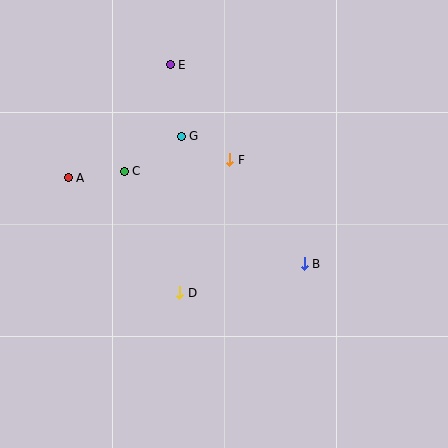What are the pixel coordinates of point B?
Point B is at (304, 264).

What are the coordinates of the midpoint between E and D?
The midpoint between E and D is at (175, 179).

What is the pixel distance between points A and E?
The distance between A and E is 152 pixels.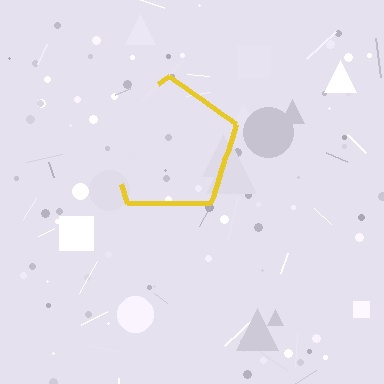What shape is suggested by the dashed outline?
The dashed outline suggests a pentagon.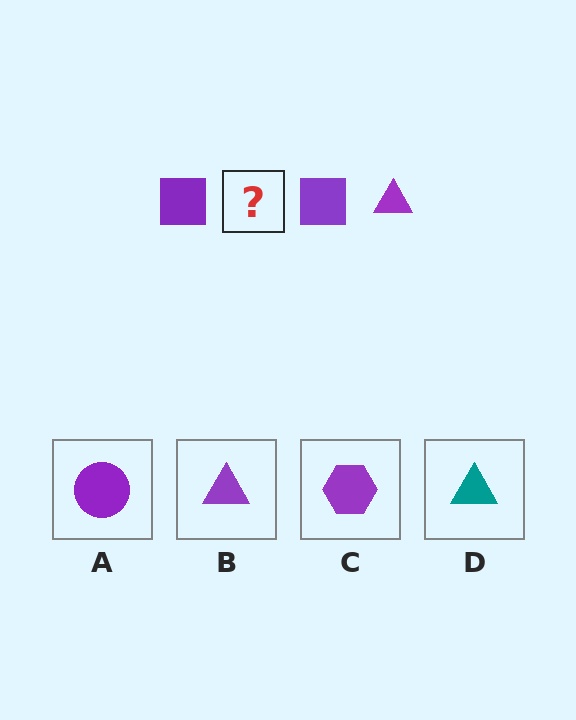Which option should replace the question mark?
Option B.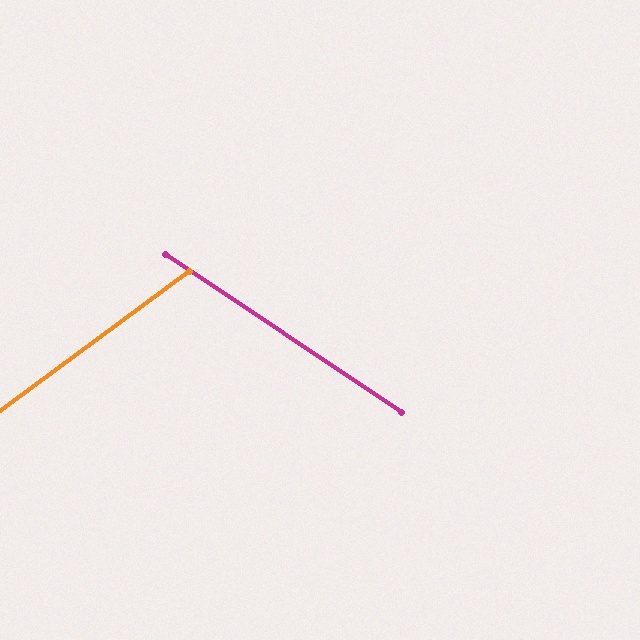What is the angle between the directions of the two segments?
Approximately 70 degrees.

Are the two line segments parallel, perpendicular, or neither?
Neither parallel nor perpendicular — they differ by about 70°.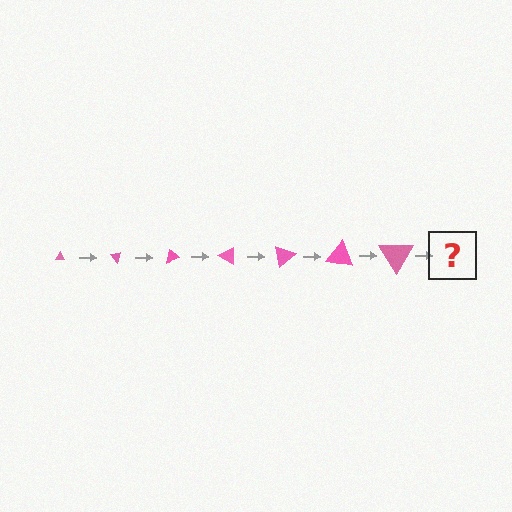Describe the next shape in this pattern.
It should be a triangle, larger than the previous one and rotated 350 degrees from the start.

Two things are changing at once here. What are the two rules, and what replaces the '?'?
The two rules are that the triangle grows larger each step and it rotates 50 degrees each step. The '?' should be a triangle, larger than the previous one and rotated 350 degrees from the start.